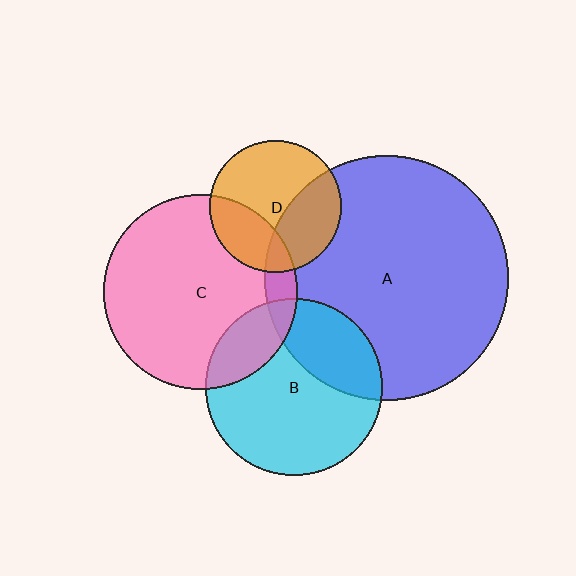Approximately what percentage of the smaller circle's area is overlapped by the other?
Approximately 30%.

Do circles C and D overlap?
Yes.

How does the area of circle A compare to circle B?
Approximately 1.9 times.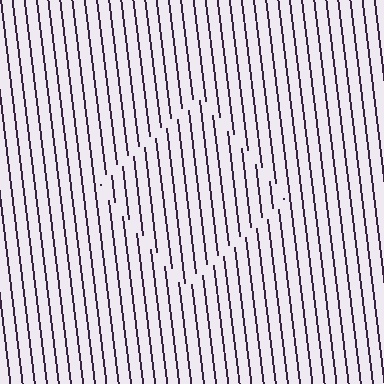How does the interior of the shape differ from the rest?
The interior of the shape contains the same grating, shifted by half a period — the contour is defined by the phase discontinuity where line-ends from the inner and outer gratings abut.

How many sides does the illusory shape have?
4 sides — the line-ends trace a square.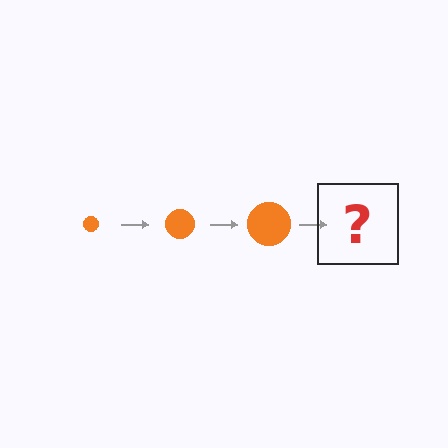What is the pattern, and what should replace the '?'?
The pattern is that the circle gets progressively larger each step. The '?' should be an orange circle, larger than the previous one.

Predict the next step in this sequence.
The next step is an orange circle, larger than the previous one.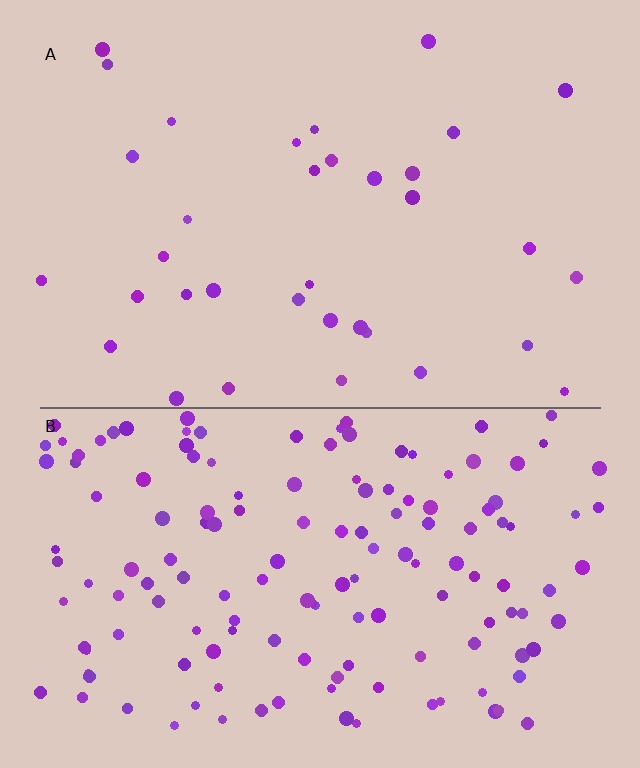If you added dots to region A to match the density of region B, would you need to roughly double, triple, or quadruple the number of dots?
Approximately quadruple.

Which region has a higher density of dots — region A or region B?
B (the bottom).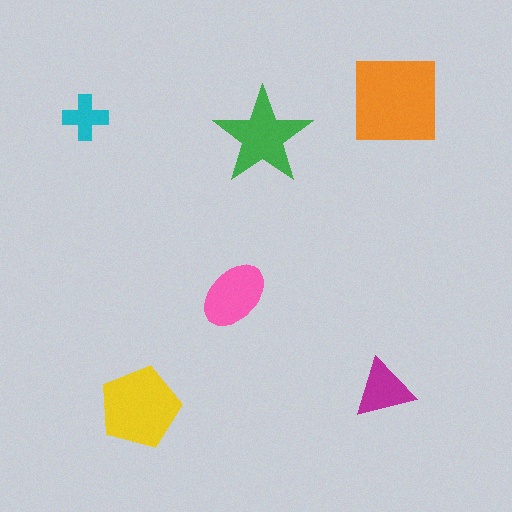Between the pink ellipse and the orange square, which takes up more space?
The orange square.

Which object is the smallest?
The cyan cross.